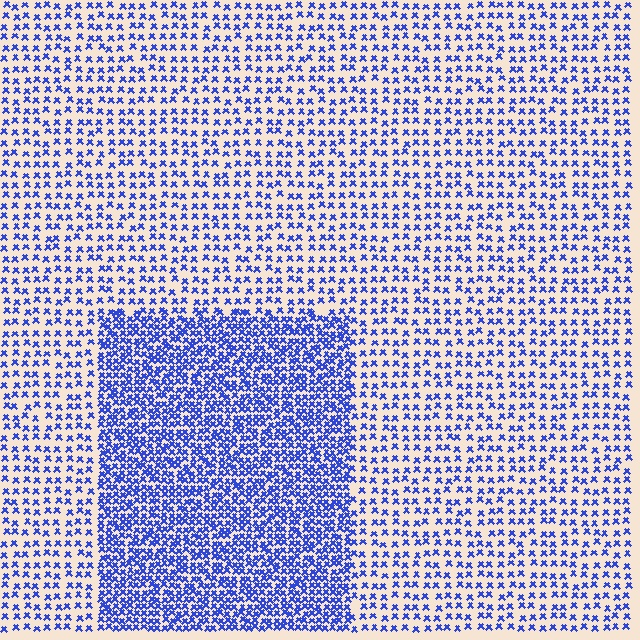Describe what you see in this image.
The image contains small blue elements arranged at two different densities. A rectangle-shaped region is visible where the elements are more densely packed than the surrounding area.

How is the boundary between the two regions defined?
The boundary is defined by a change in element density (approximately 2.3x ratio). All elements are the same color, size, and shape.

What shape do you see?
I see a rectangle.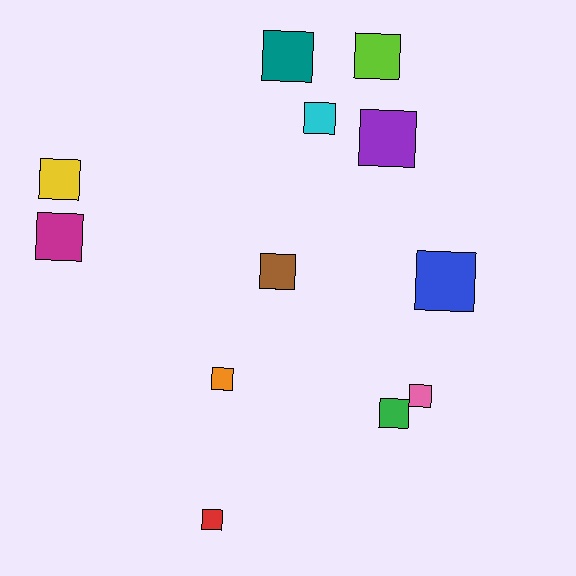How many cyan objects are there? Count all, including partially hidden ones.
There is 1 cyan object.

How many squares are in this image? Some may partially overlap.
There are 12 squares.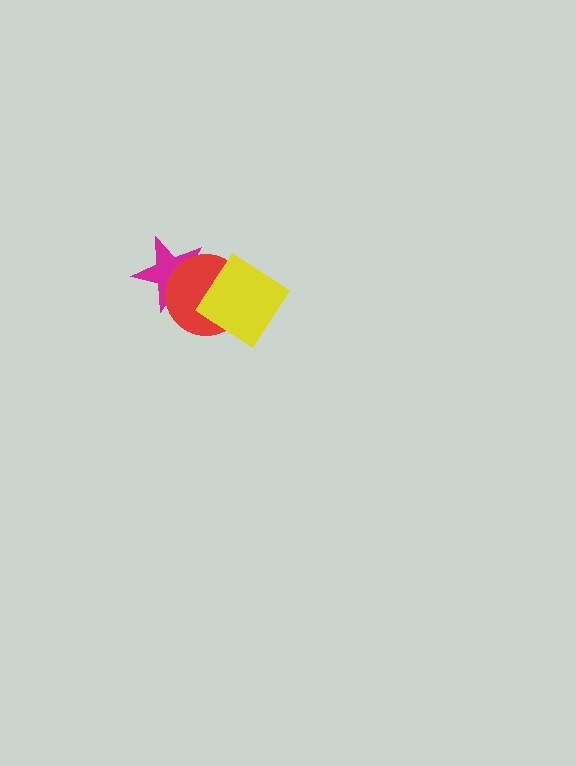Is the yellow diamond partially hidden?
No, no other shape covers it.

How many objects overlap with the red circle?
2 objects overlap with the red circle.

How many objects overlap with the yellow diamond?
1 object overlaps with the yellow diamond.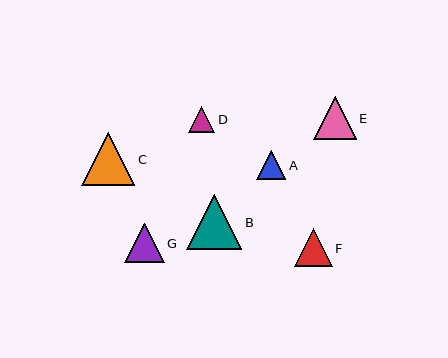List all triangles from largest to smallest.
From largest to smallest: B, C, E, G, F, A, D.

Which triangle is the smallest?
Triangle D is the smallest with a size of approximately 27 pixels.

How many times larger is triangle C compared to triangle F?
Triangle C is approximately 1.4 times the size of triangle F.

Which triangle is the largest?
Triangle B is the largest with a size of approximately 55 pixels.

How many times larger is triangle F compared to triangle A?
Triangle F is approximately 1.3 times the size of triangle A.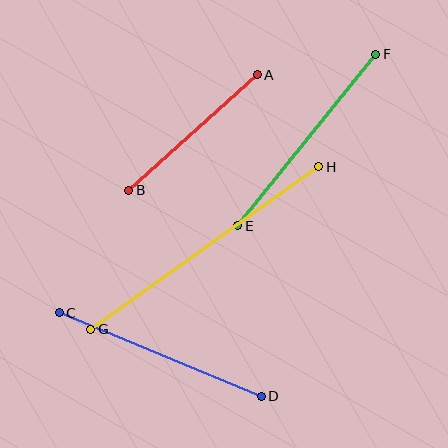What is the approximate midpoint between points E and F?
The midpoint is at approximately (307, 140) pixels.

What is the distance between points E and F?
The distance is approximately 220 pixels.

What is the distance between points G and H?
The distance is approximately 280 pixels.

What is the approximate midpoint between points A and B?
The midpoint is at approximately (193, 133) pixels.